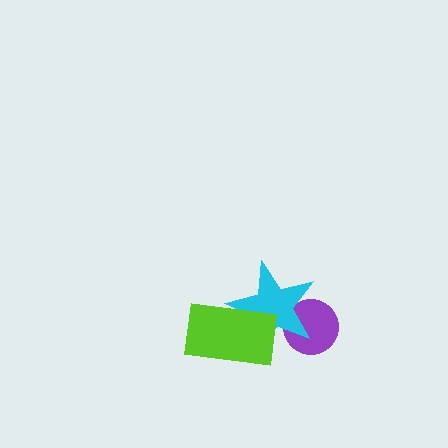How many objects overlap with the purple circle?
1 object overlaps with the purple circle.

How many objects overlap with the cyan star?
2 objects overlap with the cyan star.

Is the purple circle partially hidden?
Yes, it is partially covered by another shape.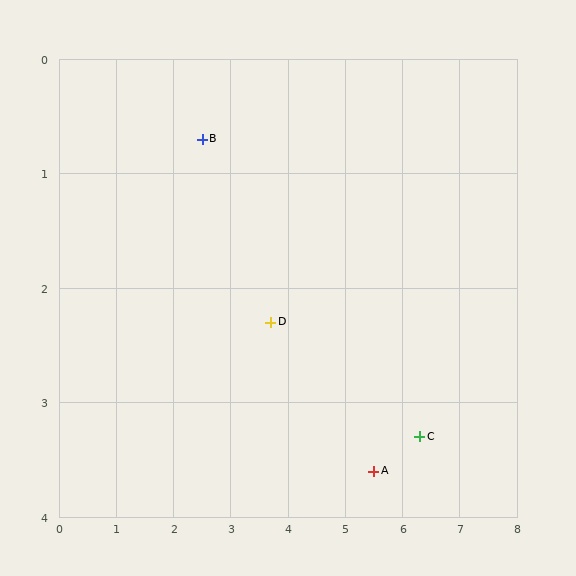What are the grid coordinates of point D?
Point D is at approximately (3.7, 2.3).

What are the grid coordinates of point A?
Point A is at approximately (5.5, 3.6).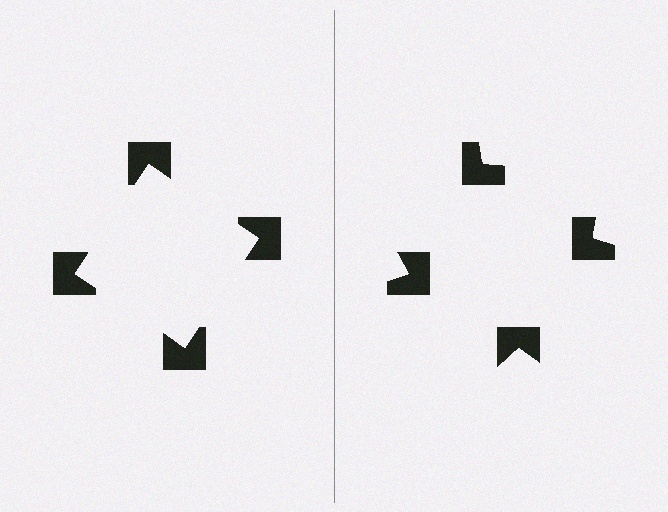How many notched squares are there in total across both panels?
8 — 4 on each side.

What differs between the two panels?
The notched squares are positioned identically on both sides; only the wedge orientations differ. On the left they align to a square; on the right they are misaligned.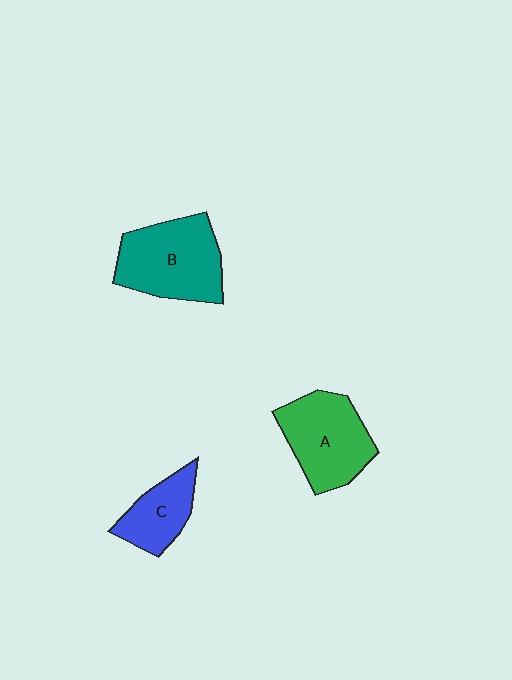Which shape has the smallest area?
Shape C (blue).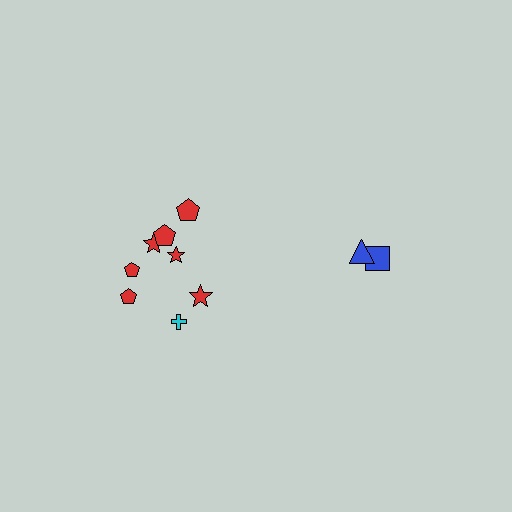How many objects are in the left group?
There are 8 objects.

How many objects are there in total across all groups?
There are 11 objects.